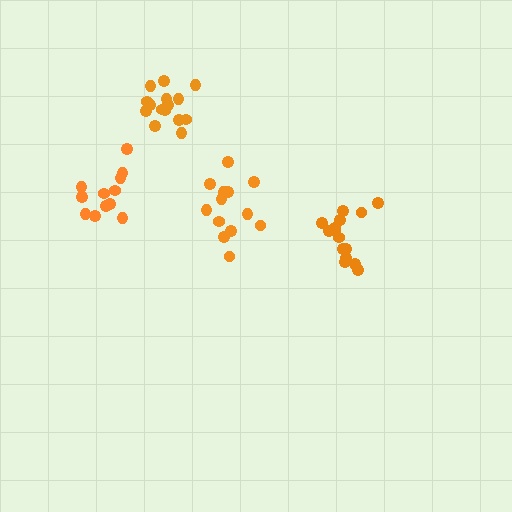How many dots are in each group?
Group 1: 15 dots, Group 2: 15 dots, Group 3: 13 dots, Group 4: 12 dots (55 total).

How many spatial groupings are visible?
There are 4 spatial groupings.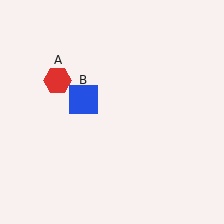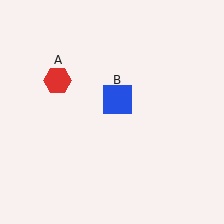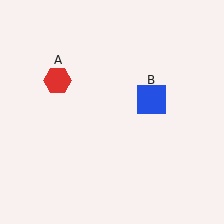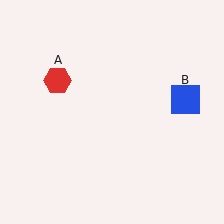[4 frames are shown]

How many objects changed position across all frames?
1 object changed position: blue square (object B).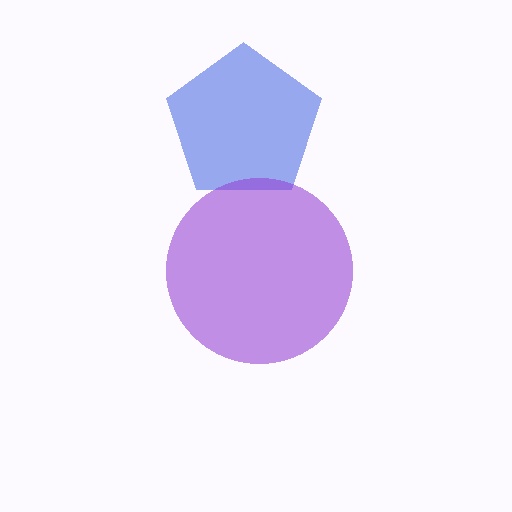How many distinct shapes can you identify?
There are 2 distinct shapes: a blue pentagon, a purple circle.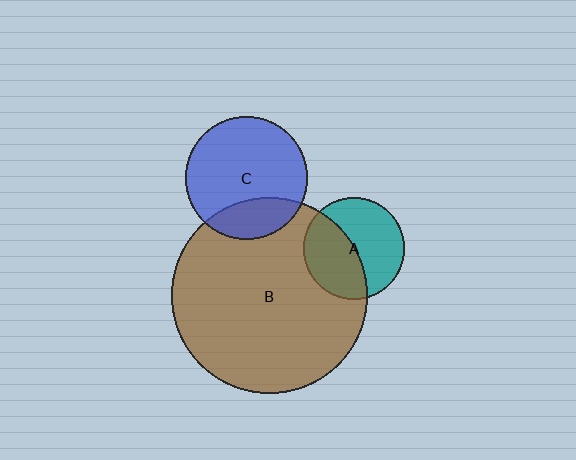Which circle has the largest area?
Circle B (brown).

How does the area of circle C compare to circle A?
Approximately 1.5 times.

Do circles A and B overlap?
Yes.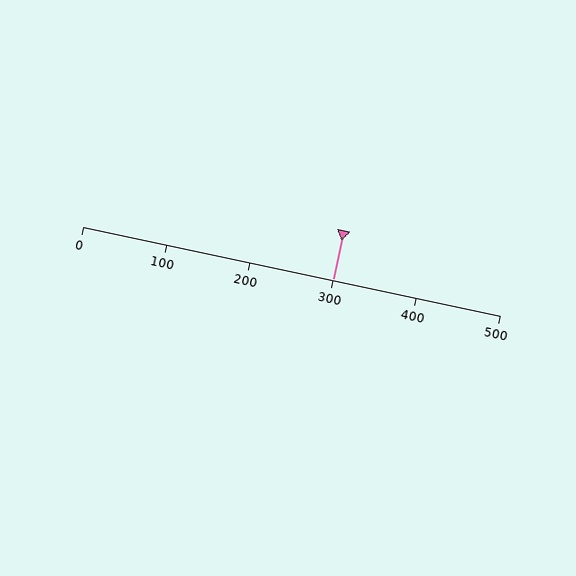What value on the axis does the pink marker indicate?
The marker indicates approximately 300.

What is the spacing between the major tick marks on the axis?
The major ticks are spaced 100 apart.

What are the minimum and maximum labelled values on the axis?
The axis runs from 0 to 500.